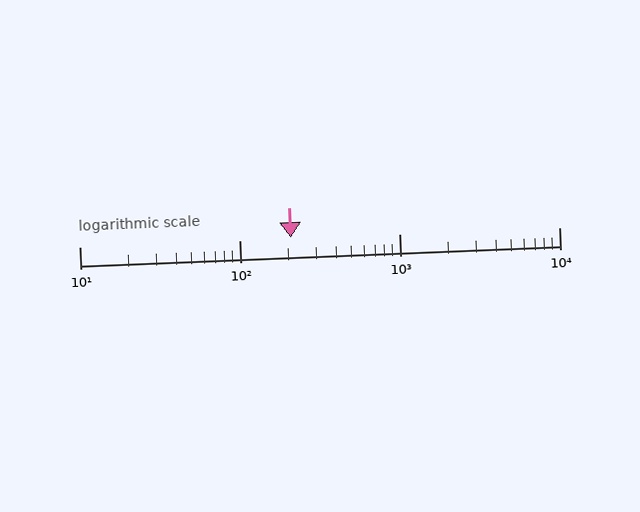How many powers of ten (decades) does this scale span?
The scale spans 3 decades, from 10 to 10000.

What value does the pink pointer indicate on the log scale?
The pointer indicates approximately 210.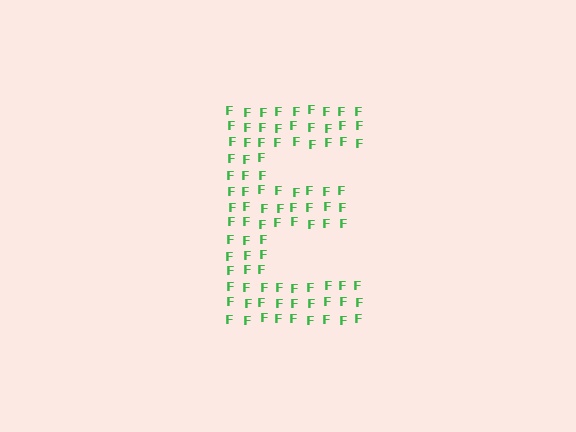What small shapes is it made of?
It is made of small letter F's.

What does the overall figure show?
The overall figure shows the letter E.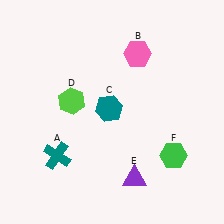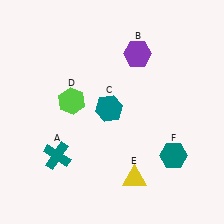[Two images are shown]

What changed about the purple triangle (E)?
In Image 1, E is purple. In Image 2, it changed to yellow.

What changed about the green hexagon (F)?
In Image 1, F is green. In Image 2, it changed to teal.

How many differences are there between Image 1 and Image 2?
There are 3 differences between the two images.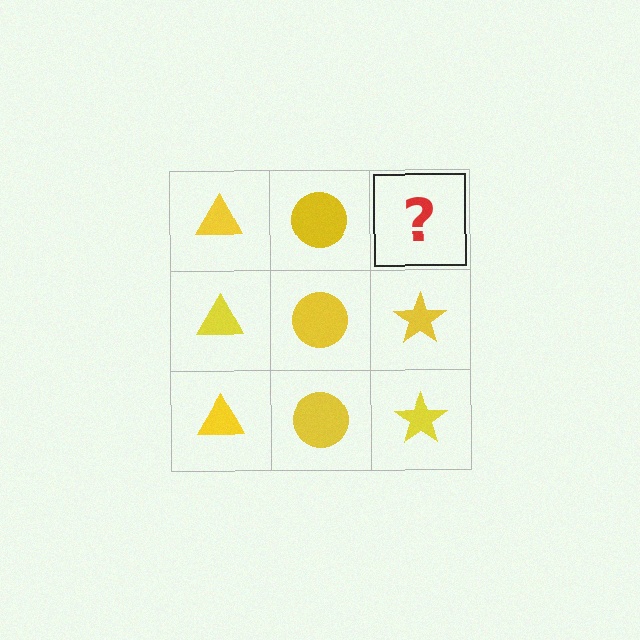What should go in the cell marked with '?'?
The missing cell should contain a yellow star.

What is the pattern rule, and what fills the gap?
The rule is that each column has a consistent shape. The gap should be filled with a yellow star.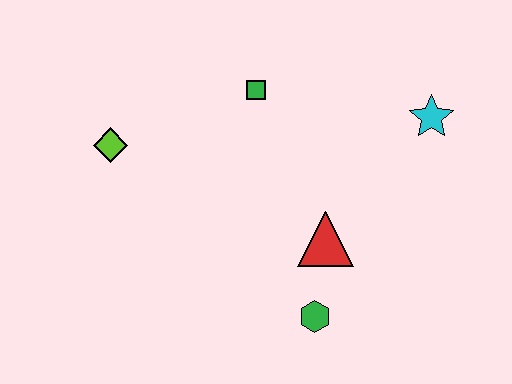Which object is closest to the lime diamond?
The green square is closest to the lime diamond.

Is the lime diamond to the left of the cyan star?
Yes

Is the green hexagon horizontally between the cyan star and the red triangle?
No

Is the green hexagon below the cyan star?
Yes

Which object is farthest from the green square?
The green hexagon is farthest from the green square.